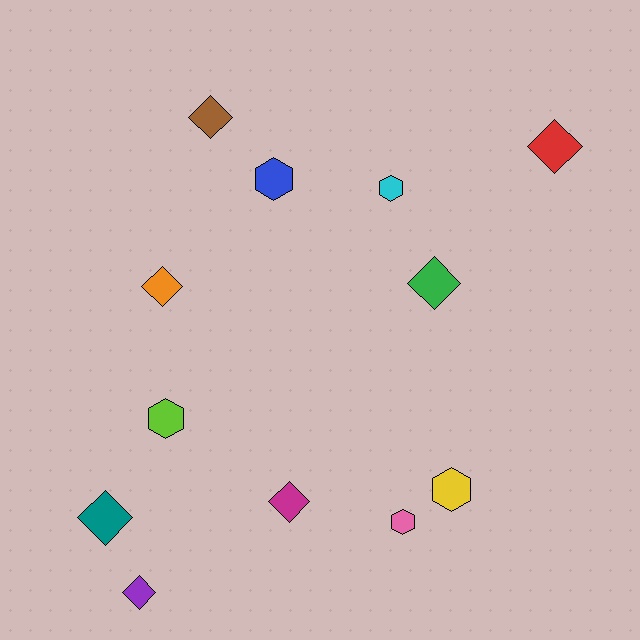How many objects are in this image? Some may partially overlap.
There are 12 objects.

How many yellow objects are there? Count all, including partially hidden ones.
There is 1 yellow object.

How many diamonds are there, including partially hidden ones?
There are 7 diamonds.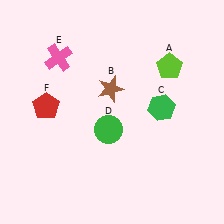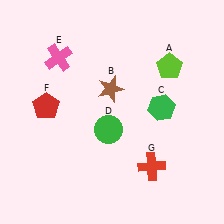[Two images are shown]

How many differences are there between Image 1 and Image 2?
There is 1 difference between the two images.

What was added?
A red cross (G) was added in Image 2.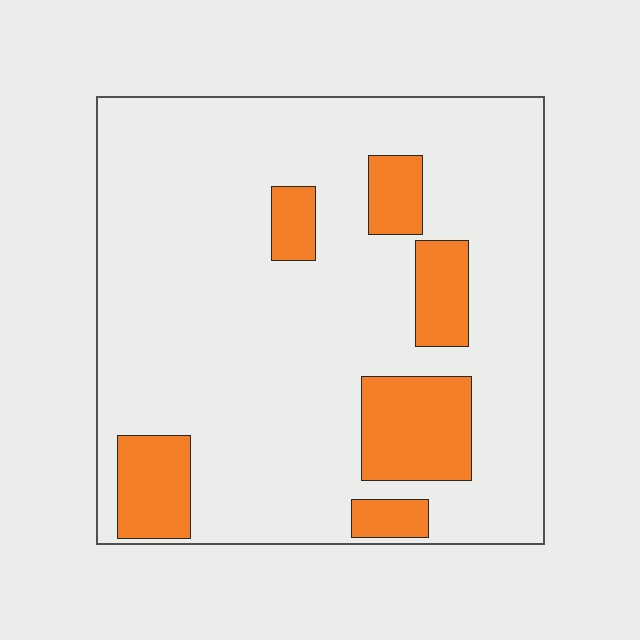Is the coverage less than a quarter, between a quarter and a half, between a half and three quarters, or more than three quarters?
Less than a quarter.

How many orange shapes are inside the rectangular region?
6.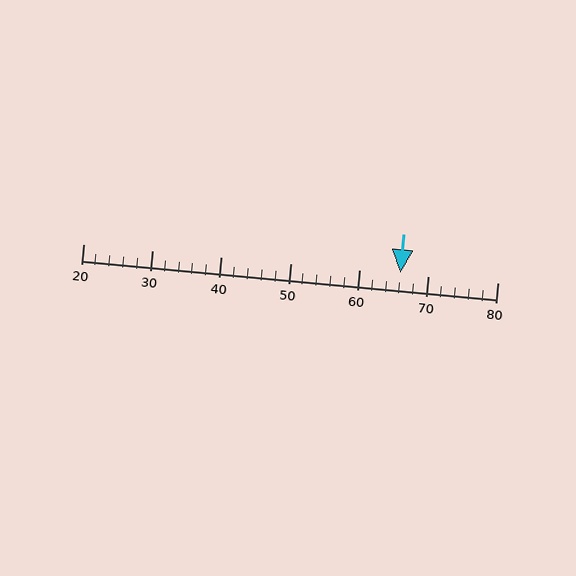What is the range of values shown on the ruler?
The ruler shows values from 20 to 80.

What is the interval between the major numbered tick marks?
The major tick marks are spaced 10 units apart.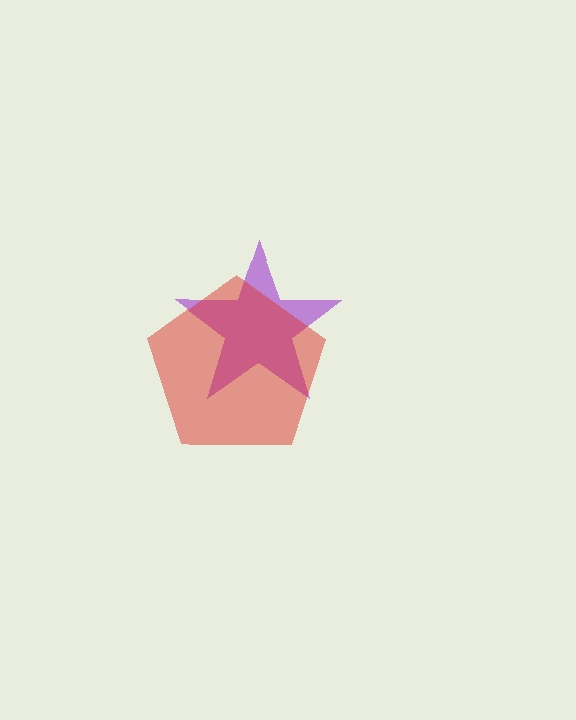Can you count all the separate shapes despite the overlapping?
Yes, there are 2 separate shapes.